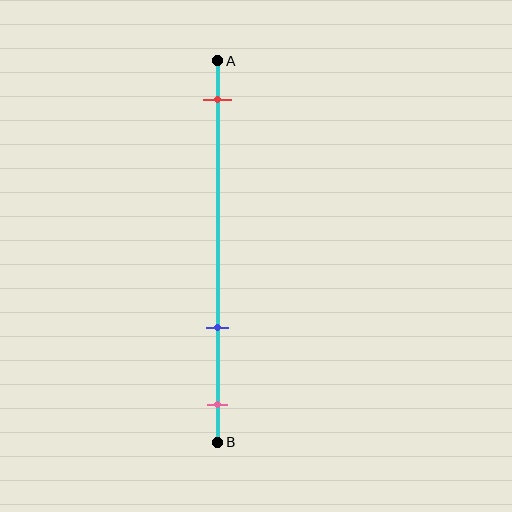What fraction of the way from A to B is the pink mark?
The pink mark is approximately 90% (0.9) of the way from A to B.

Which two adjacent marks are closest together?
The blue and pink marks are the closest adjacent pair.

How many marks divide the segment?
There are 3 marks dividing the segment.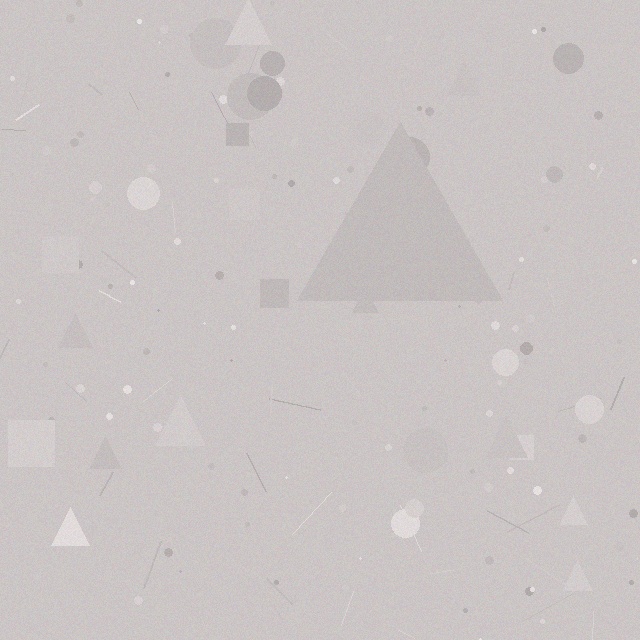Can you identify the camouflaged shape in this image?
The camouflaged shape is a triangle.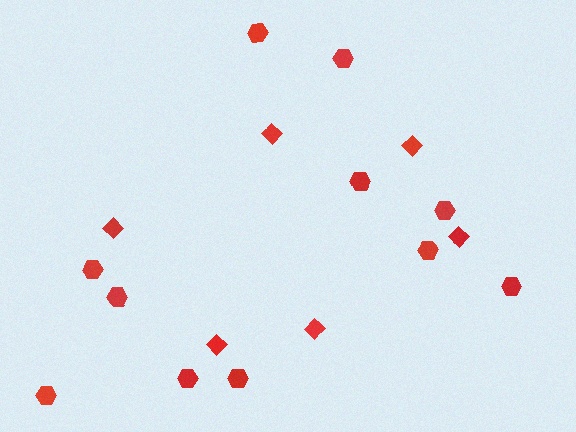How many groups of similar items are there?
There are 2 groups: one group of diamonds (6) and one group of hexagons (11).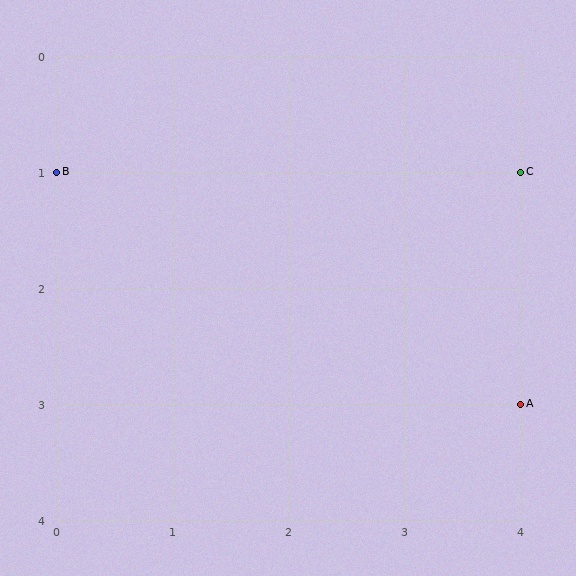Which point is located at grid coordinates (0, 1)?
Point B is at (0, 1).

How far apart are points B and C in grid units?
Points B and C are 4 columns apart.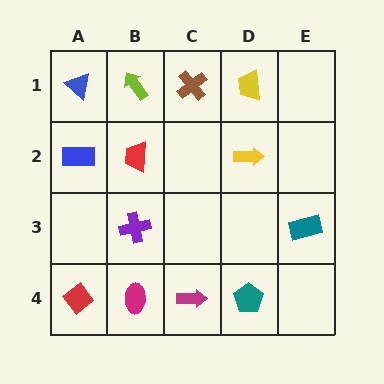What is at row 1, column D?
A yellow trapezoid.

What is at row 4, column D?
A teal pentagon.